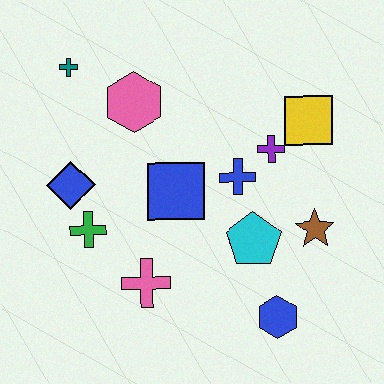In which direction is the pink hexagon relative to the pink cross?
The pink hexagon is above the pink cross.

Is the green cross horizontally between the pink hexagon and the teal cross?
Yes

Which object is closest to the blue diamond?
The green cross is closest to the blue diamond.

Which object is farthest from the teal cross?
The blue hexagon is farthest from the teal cross.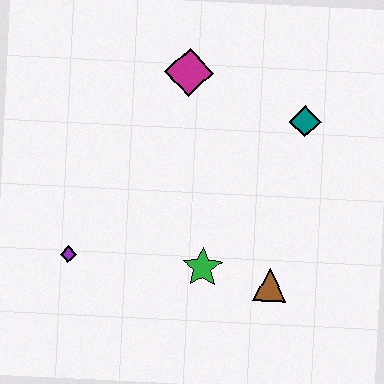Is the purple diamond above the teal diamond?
No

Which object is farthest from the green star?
The magenta diamond is farthest from the green star.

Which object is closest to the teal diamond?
The magenta diamond is closest to the teal diamond.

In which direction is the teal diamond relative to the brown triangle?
The teal diamond is above the brown triangle.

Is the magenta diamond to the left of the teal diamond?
Yes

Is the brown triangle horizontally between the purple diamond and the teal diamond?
Yes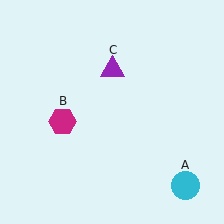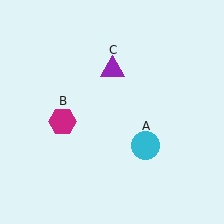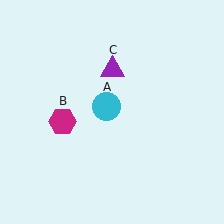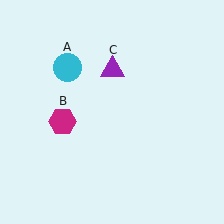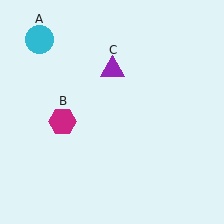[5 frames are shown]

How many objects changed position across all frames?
1 object changed position: cyan circle (object A).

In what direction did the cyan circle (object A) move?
The cyan circle (object A) moved up and to the left.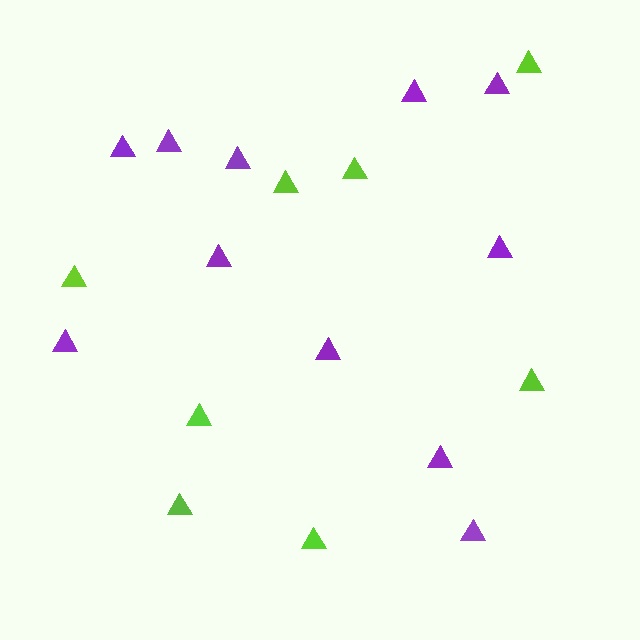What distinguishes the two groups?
There are 2 groups: one group of lime triangles (8) and one group of purple triangles (11).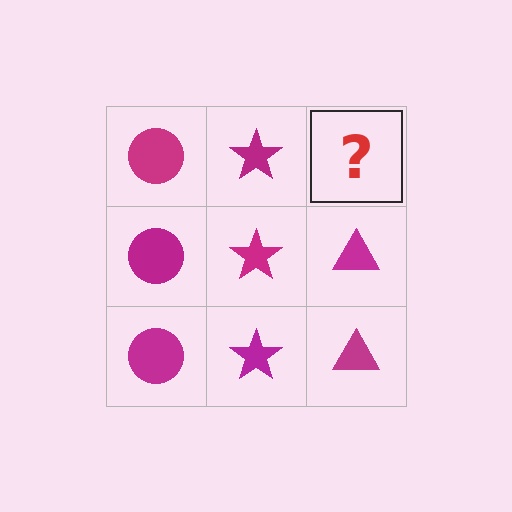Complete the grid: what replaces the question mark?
The question mark should be replaced with a magenta triangle.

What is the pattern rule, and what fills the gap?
The rule is that each column has a consistent shape. The gap should be filled with a magenta triangle.